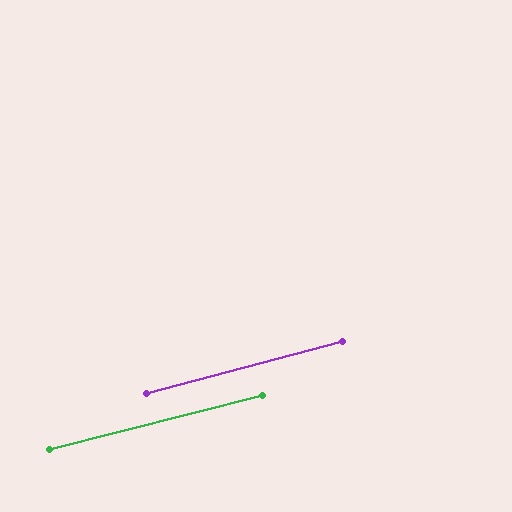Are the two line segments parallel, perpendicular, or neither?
Parallel — their directions differ by only 0.9°.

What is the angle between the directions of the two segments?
Approximately 1 degree.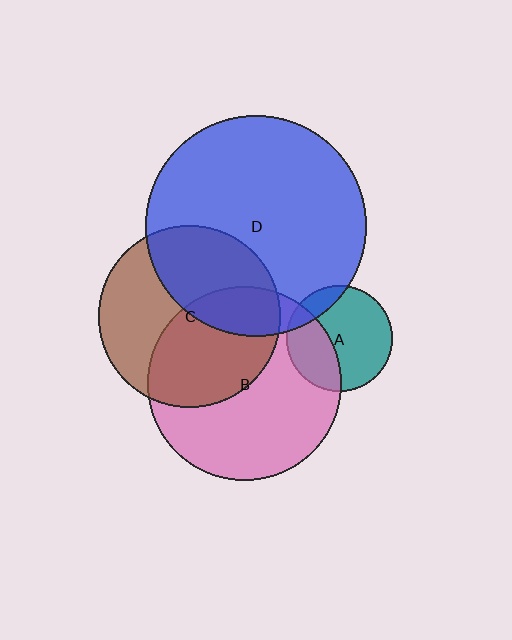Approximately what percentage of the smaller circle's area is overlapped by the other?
Approximately 15%.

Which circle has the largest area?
Circle D (blue).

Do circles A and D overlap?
Yes.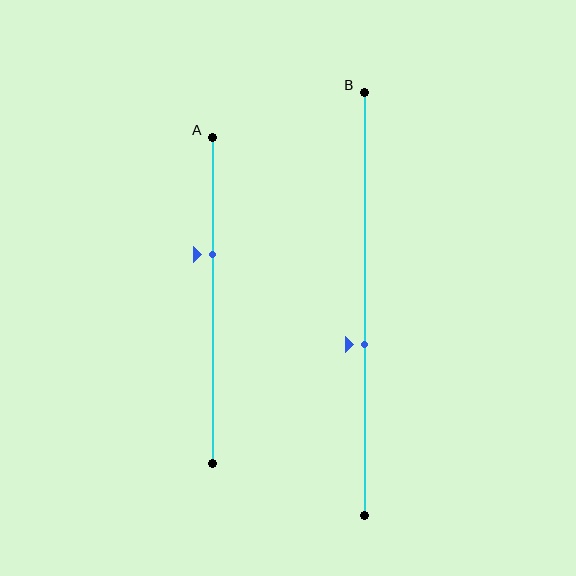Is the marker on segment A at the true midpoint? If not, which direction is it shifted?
No, the marker on segment A is shifted upward by about 14% of the segment length.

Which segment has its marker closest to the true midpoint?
Segment B has its marker closest to the true midpoint.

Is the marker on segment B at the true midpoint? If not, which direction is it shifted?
No, the marker on segment B is shifted downward by about 10% of the segment length.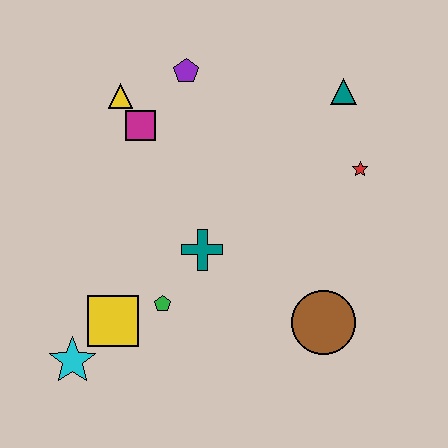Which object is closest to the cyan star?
The yellow square is closest to the cyan star.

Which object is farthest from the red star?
The cyan star is farthest from the red star.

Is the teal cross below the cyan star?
No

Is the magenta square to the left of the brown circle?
Yes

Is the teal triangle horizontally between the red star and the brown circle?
Yes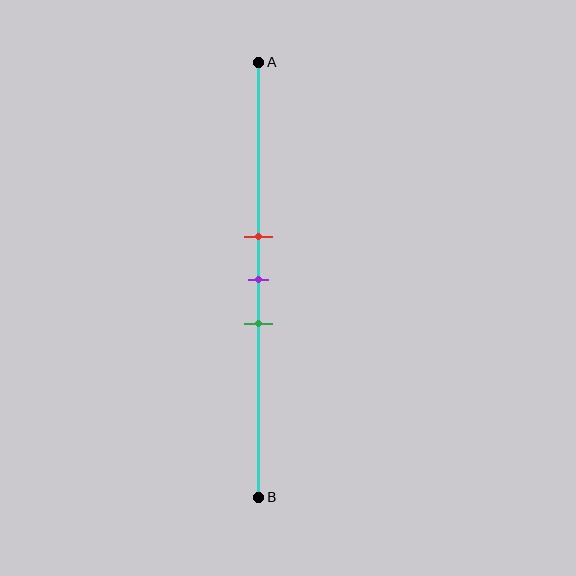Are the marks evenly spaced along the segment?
Yes, the marks are approximately evenly spaced.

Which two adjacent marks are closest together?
The red and purple marks are the closest adjacent pair.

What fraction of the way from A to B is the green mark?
The green mark is approximately 60% (0.6) of the way from A to B.